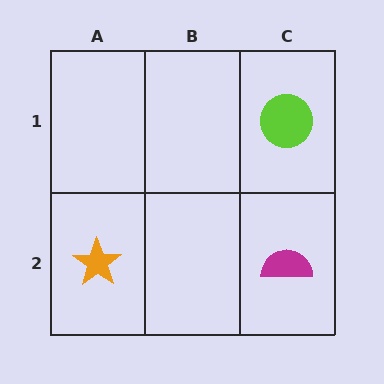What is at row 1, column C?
A lime circle.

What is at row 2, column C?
A magenta semicircle.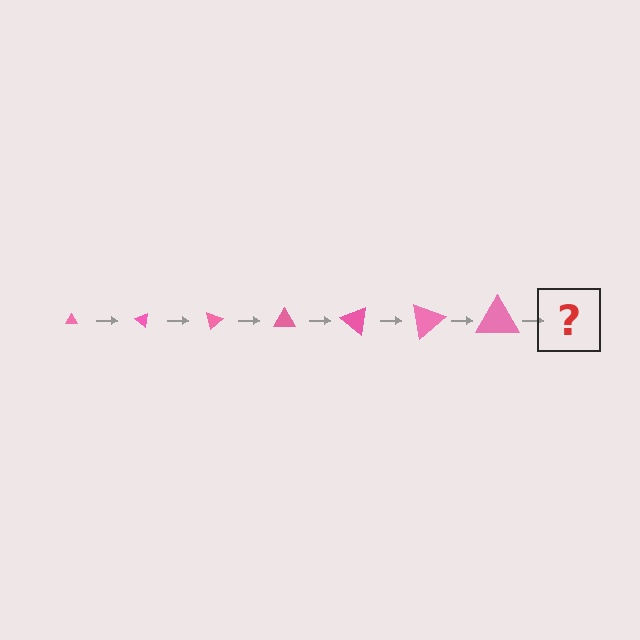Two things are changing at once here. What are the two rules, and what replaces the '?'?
The two rules are that the triangle grows larger each step and it rotates 40 degrees each step. The '?' should be a triangle, larger than the previous one and rotated 280 degrees from the start.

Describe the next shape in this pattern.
It should be a triangle, larger than the previous one and rotated 280 degrees from the start.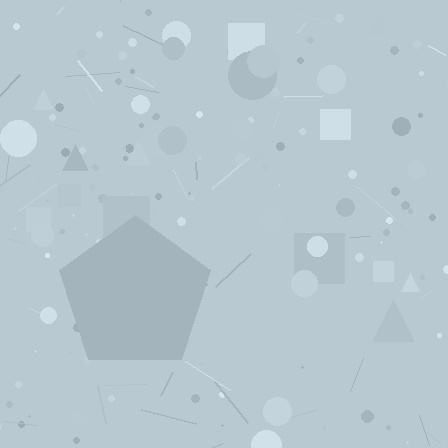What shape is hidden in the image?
A pentagon is hidden in the image.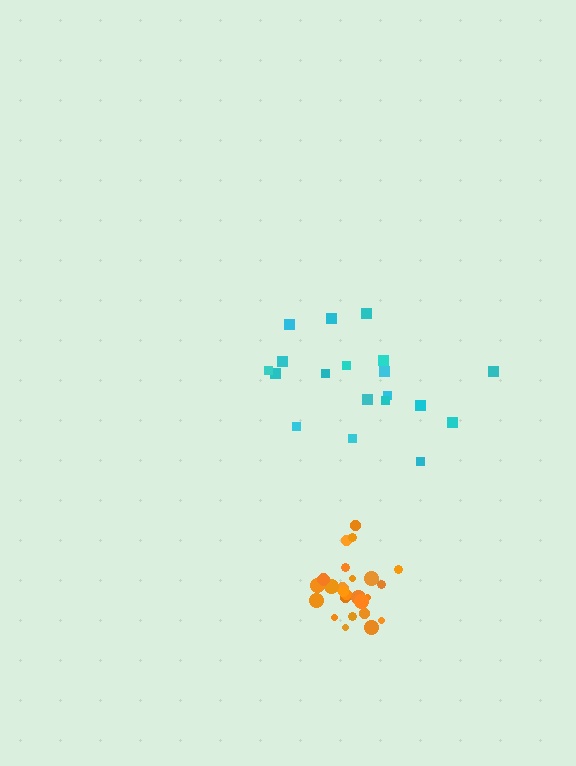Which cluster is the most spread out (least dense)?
Cyan.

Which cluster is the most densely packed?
Orange.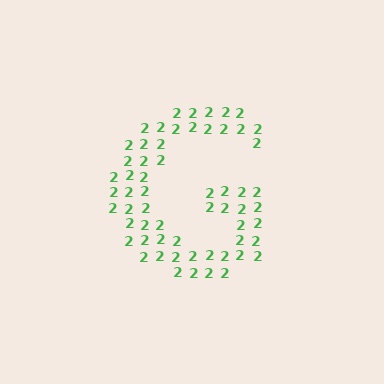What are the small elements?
The small elements are digit 2's.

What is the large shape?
The large shape is the letter G.